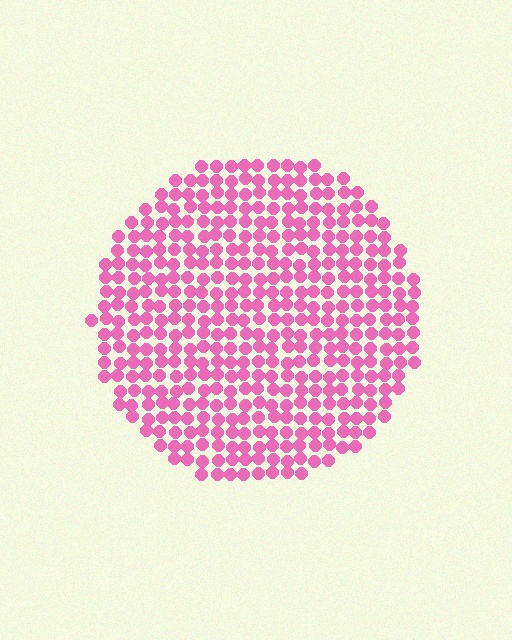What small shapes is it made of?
It is made of small circles.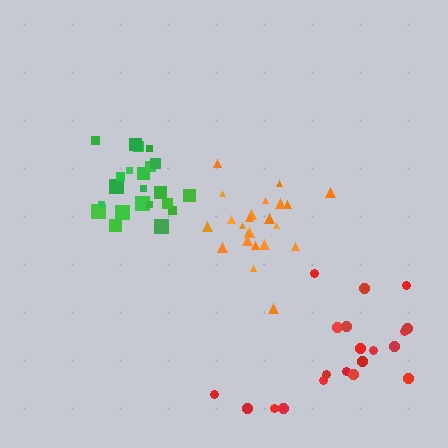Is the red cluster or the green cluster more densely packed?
Green.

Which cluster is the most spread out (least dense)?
Red.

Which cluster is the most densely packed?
Green.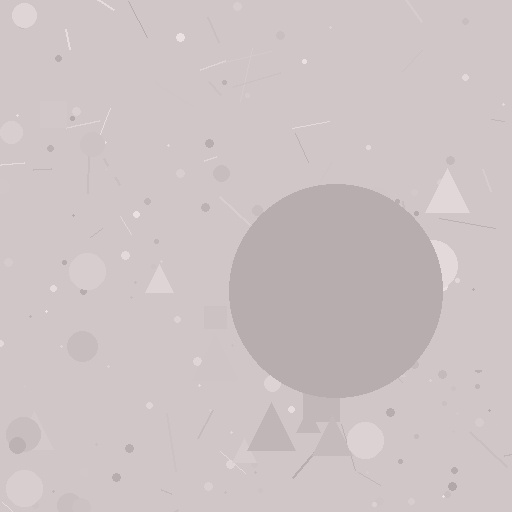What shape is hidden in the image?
A circle is hidden in the image.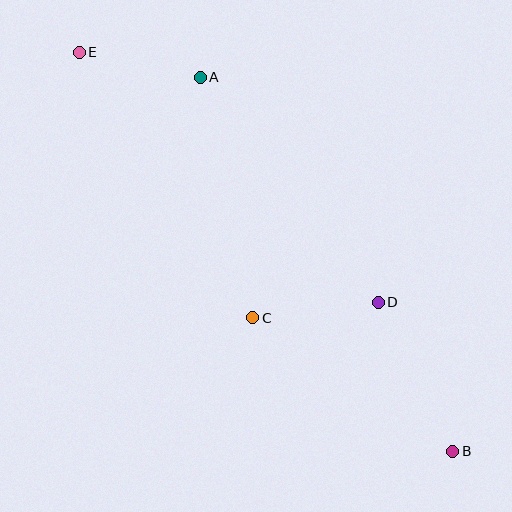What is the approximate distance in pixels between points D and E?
The distance between D and E is approximately 390 pixels.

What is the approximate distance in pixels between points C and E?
The distance between C and E is approximately 317 pixels.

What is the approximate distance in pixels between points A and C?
The distance between A and C is approximately 246 pixels.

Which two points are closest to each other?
Points A and E are closest to each other.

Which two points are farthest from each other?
Points B and E are farthest from each other.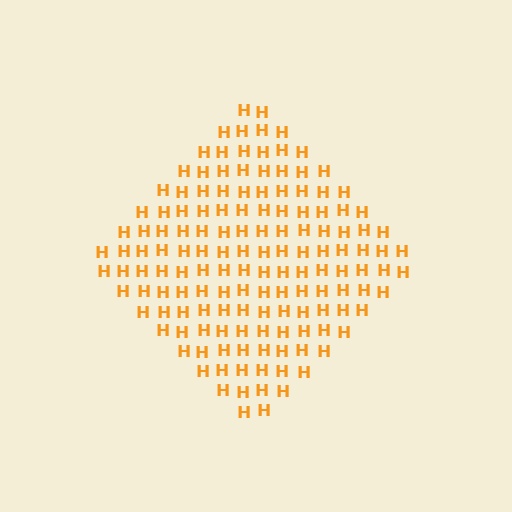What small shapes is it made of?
It is made of small letter H's.